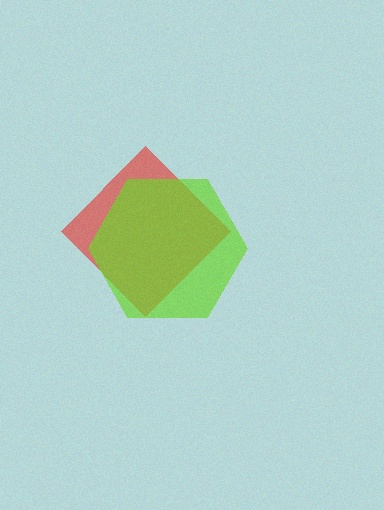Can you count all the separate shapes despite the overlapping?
Yes, there are 2 separate shapes.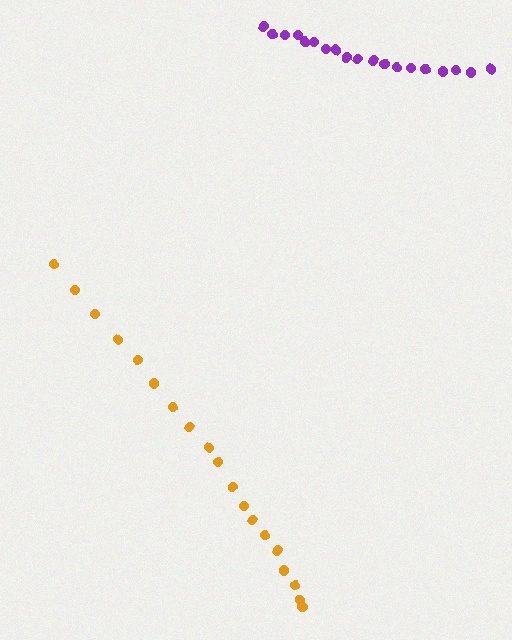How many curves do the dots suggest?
There are 2 distinct paths.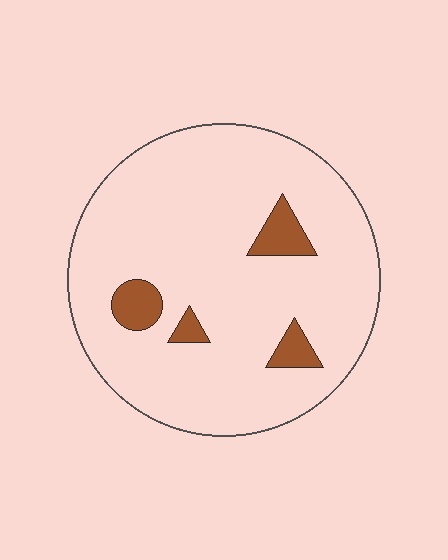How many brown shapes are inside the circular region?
4.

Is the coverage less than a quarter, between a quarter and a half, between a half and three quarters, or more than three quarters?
Less than a quarter.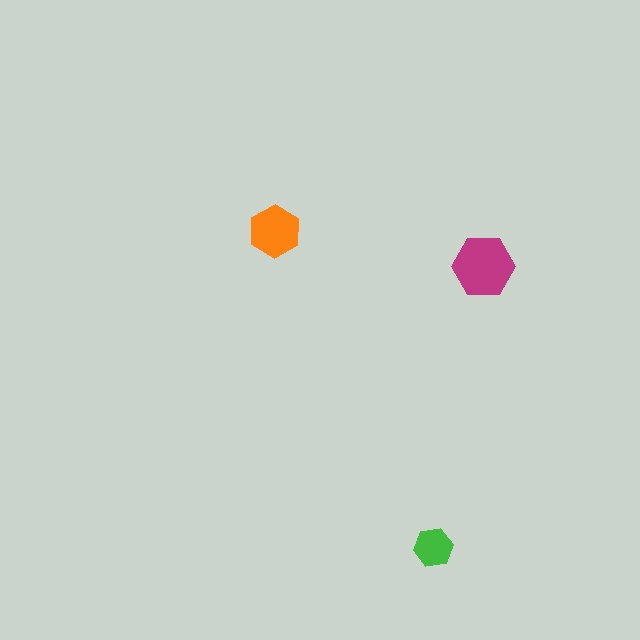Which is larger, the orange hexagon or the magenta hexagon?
The magenta one.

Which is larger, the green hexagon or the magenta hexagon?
The magenta one.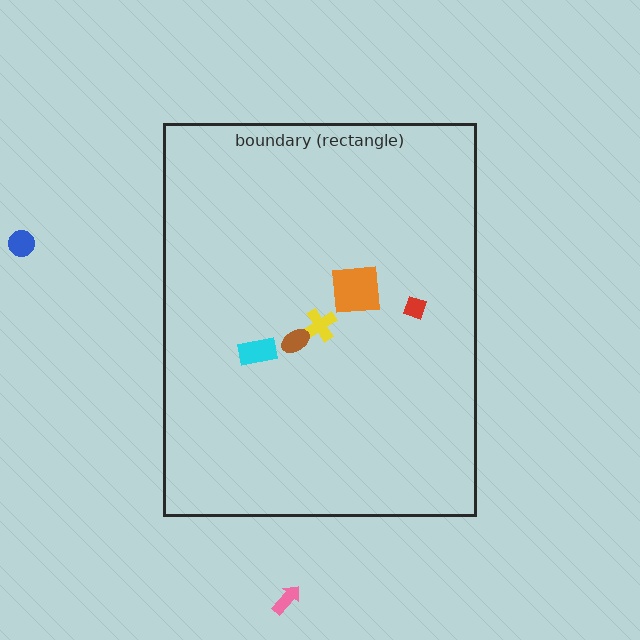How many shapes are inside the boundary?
5 inside, 2 outside.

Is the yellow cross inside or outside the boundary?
Inside.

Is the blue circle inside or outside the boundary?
Outside.